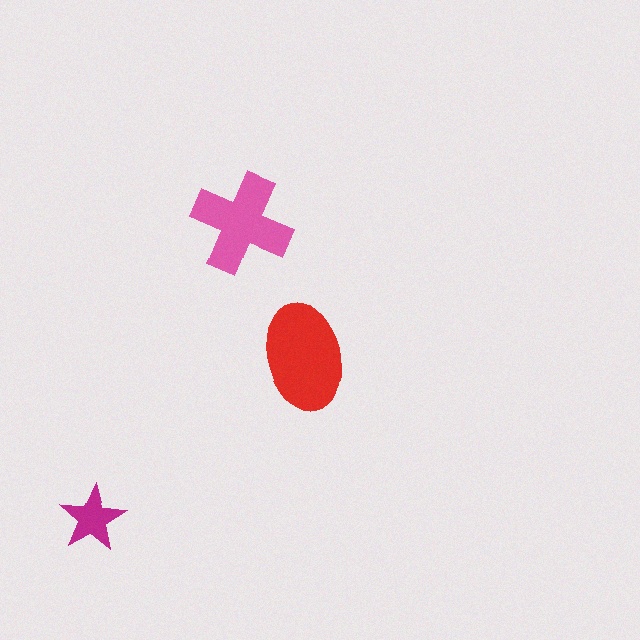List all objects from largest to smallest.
The red ellipse, the pink cross, the magenta star.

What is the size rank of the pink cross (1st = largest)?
2nd.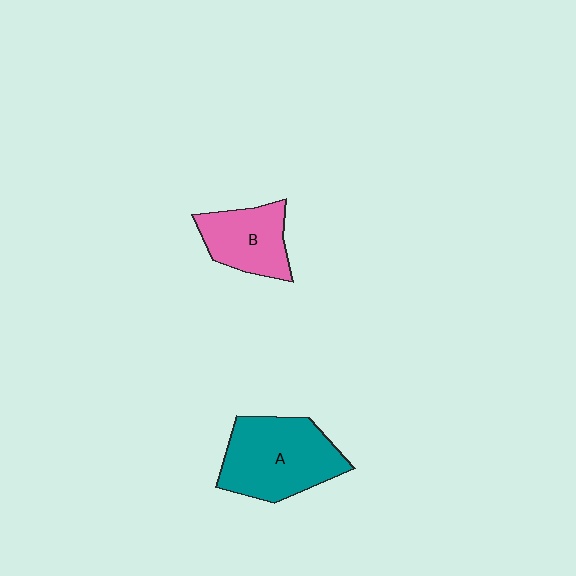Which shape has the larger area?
Shape A (teal).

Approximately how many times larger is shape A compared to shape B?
Approximately 1.6 times.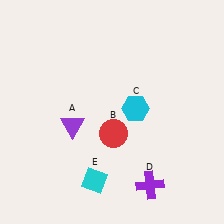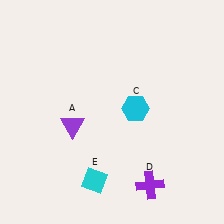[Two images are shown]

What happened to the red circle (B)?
The red circle (B) was removed in Image 2. It was in the bottom-right area of Image 1.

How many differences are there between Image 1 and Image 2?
There is 1 difference between the two images.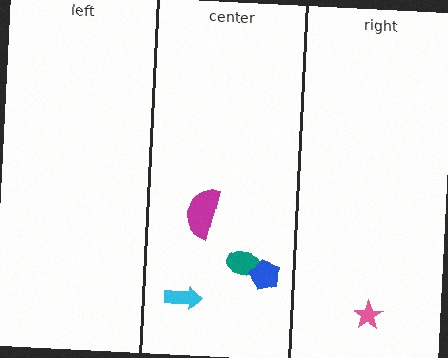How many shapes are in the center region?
4.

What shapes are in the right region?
The pink star.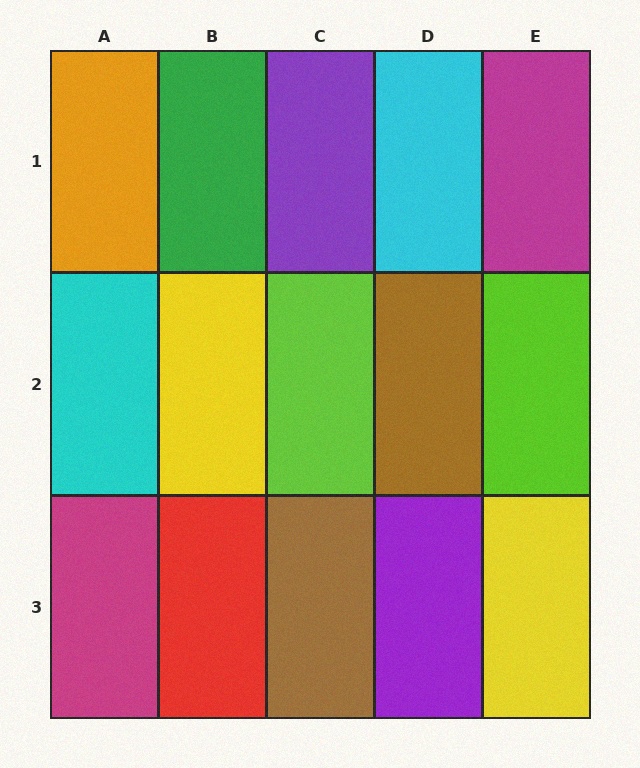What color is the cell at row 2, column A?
Cyan.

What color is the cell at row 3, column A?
Magenta.